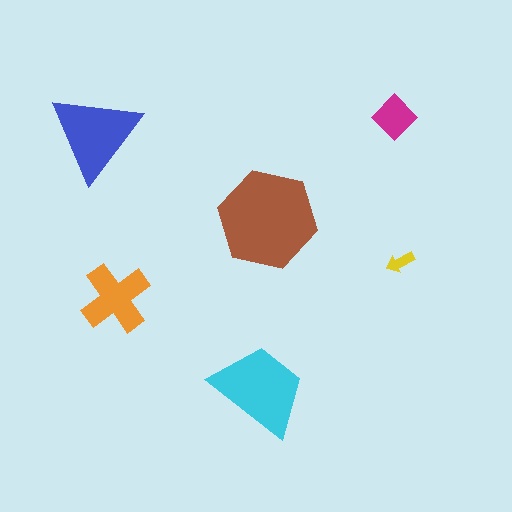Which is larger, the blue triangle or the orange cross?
The blue triangle.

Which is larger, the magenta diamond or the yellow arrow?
The magenta diamond.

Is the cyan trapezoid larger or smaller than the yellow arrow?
Larger.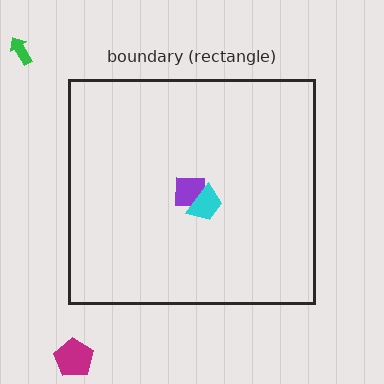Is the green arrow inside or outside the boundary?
Outside.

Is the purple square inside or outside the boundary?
Inside.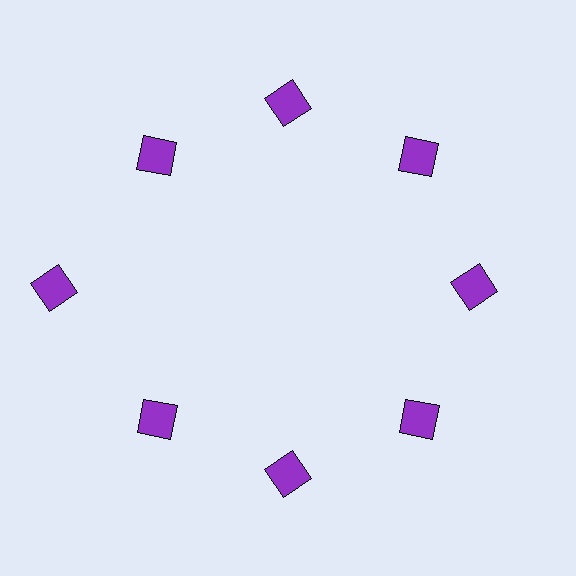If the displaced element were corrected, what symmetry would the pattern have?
It would have 8-fold rotational symmetry — the pattern would map onto itself every 45 degrees.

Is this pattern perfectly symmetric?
No. The 8 purple diamonds are arranged in a ring, but one element near the 9 o'clock position is pushed outward from the center, breaking the 8-fold rotational symmetry.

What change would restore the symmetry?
The symmetry would be restored by moving it inward, back onto the ring so that all 8 diamonds sit at equal angles and equal distance from the center.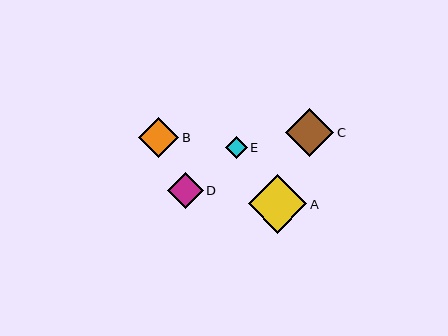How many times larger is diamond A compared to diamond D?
Diamond A is approximately 1.6 times the size of diamond D.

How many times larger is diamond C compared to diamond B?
Diamond C is approximately 1.2 times the size of diamond B.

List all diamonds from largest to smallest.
From largest to smallest: A, C, B, D, E.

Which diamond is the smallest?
Diamond E is the smallest with a size of approximately 22 pixels.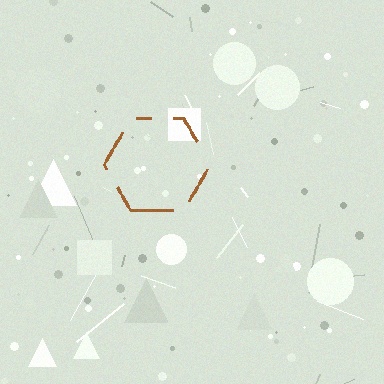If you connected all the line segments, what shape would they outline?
They would outline a hexagon.